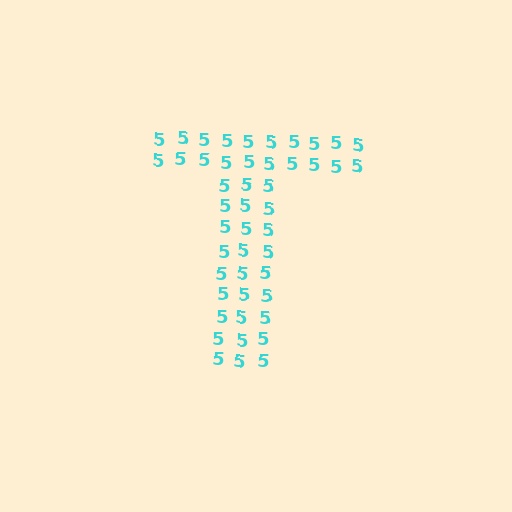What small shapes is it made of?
It is made of small digit 5's.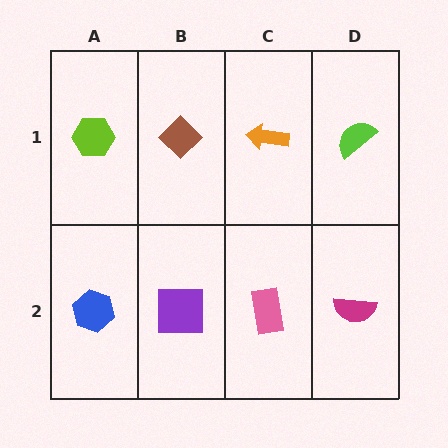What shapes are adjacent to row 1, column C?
A pink rectangle (row 2, column C), a brown diamond (row 1, column B), a lime semicircle (row 1, column D).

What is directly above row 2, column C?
An orange arrow.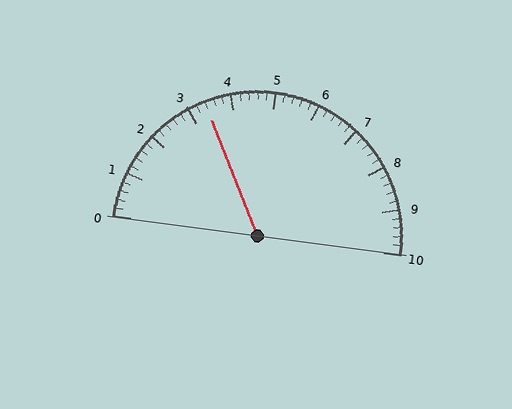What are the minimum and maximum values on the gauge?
The gauge ranges from 0 to 10.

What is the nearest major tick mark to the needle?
The nearest major tick mark is 3.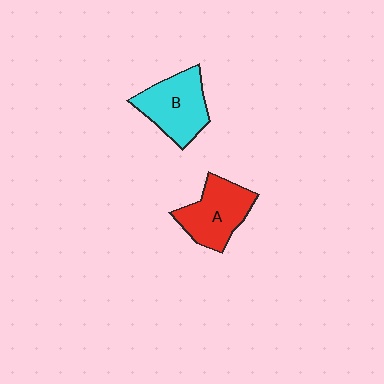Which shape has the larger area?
Shape B (cyan).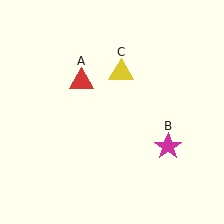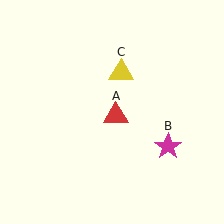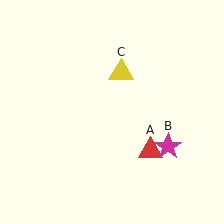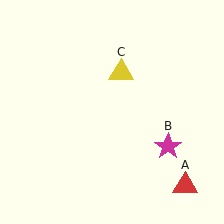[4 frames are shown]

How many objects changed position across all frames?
1 object changed position: red triangle (object A).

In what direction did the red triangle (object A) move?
The red triangle (object A) moved down and to the right.